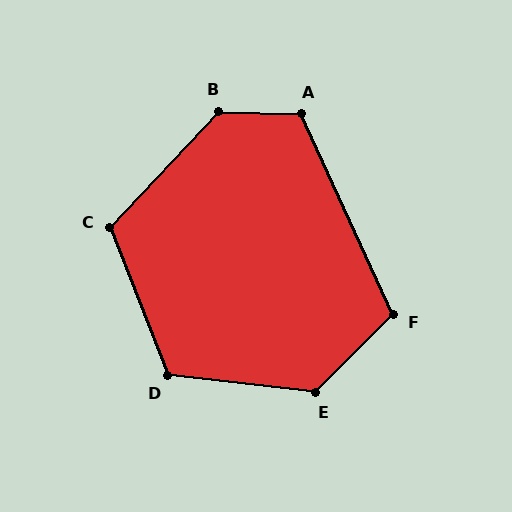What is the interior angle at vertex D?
Approximately 118 degrees (obtuse).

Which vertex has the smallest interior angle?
F, at approximately 111 degrees.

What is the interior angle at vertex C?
Approximately 116 degrees (obtuse).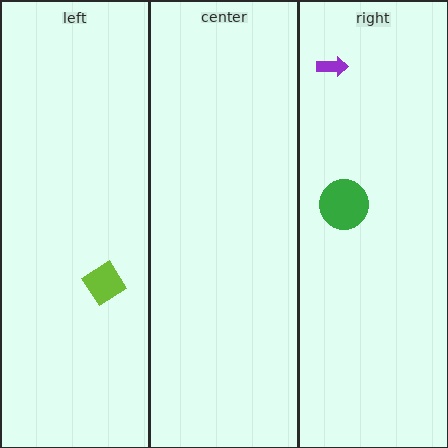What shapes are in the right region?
The purple arrow, the green circle.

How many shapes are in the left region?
1.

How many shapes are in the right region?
2.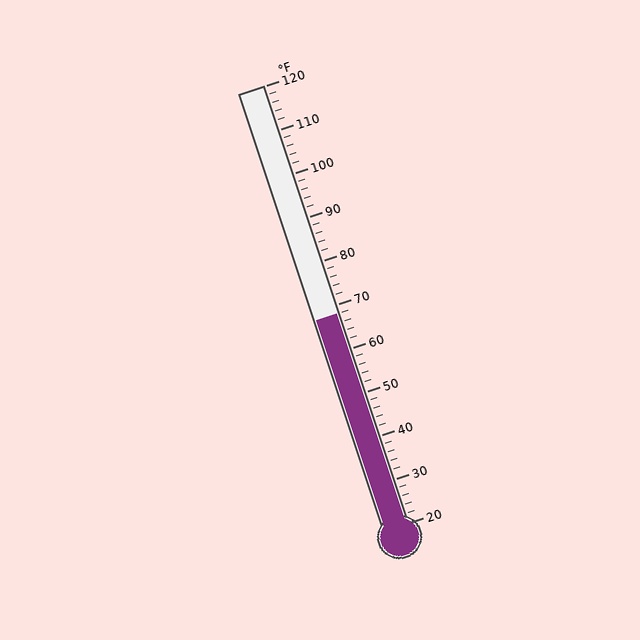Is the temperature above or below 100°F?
The temperature is below 100°F.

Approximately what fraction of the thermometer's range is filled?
The thermometer is filled to approximately 50% of its range.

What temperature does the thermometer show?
The thermometer shows approximately 68°F.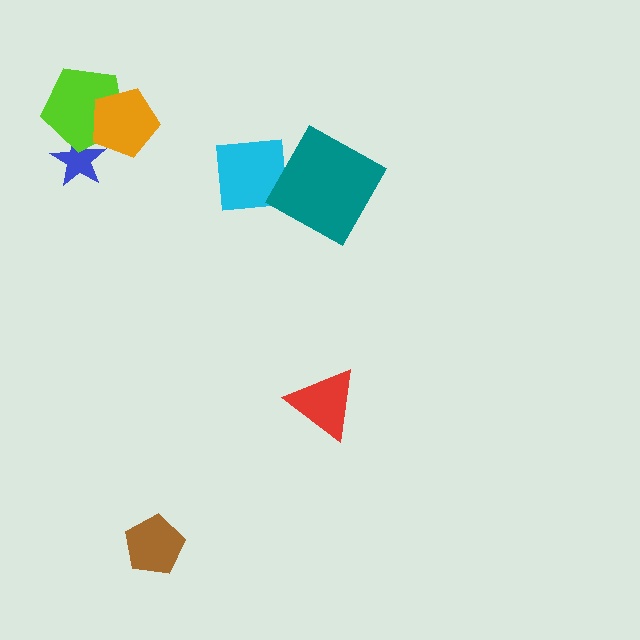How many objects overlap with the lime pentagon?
2 objects overlap with the lime pentagon.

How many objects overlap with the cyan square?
0 objects overlap with the cyan square.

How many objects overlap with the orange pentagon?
2 objects overlap with the orange pentagon.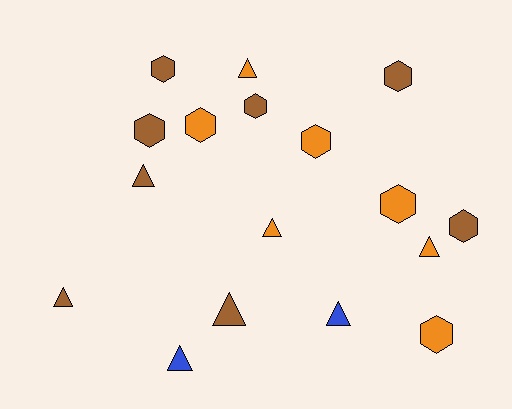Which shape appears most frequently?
Hexagon, with 9 objects.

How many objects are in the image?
There are 17 objects.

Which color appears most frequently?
Brown, with 8 objects.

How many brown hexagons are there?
There are 5 brown hexagons.